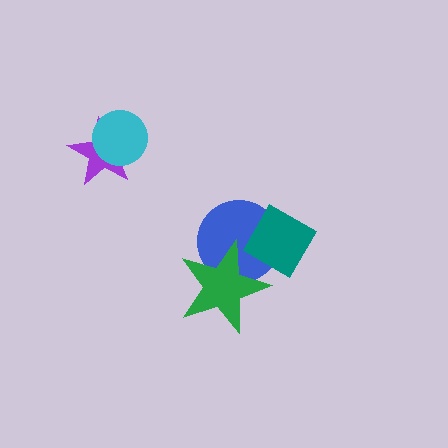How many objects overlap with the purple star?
1 object overlaps with the purple star.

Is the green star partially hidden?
Yes, it is partially covered by another shape.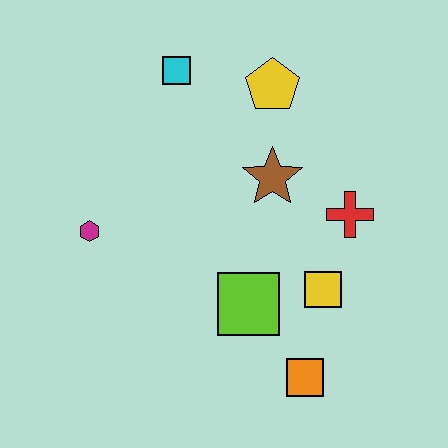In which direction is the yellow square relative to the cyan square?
The yellow square is below the cyan square.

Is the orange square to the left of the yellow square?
Yes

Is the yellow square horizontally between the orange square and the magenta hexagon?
No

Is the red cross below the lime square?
No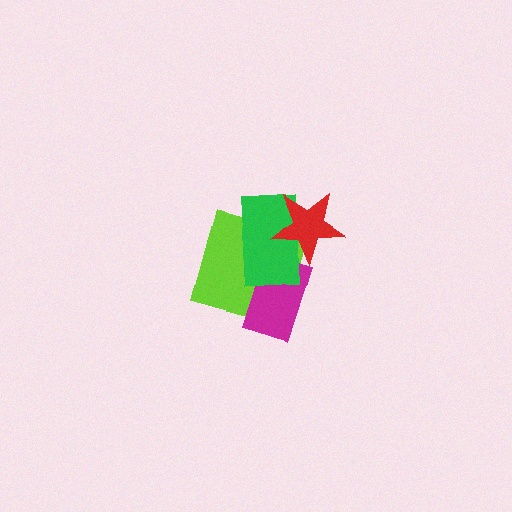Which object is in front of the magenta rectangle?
The green rectangle is in front of the magenta rectangle.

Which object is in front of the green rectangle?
The red star is in front of the green rectangle.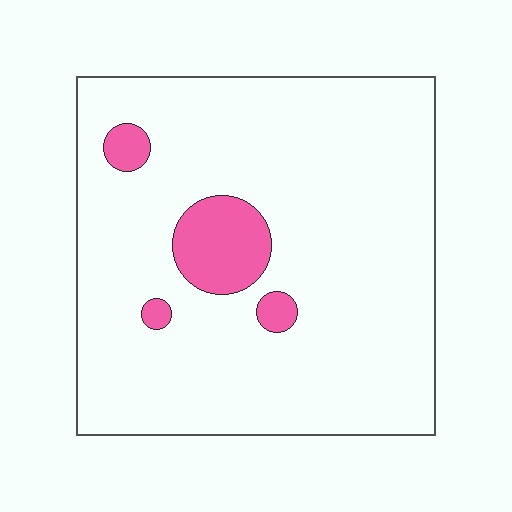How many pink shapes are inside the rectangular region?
4.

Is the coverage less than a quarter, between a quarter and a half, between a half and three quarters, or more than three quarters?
Less than a quarter.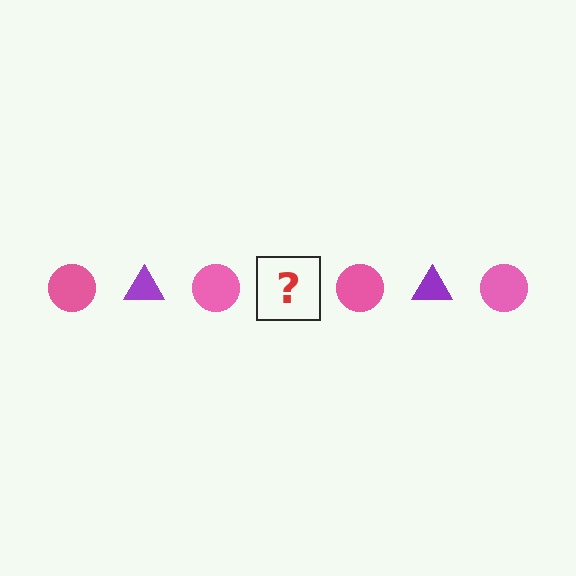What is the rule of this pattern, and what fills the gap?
The rule is that the pattern alternates between pink circle and purple triangle. The gap should be filled with a purple triangle.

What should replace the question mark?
The question mark should be replaced with a purple triangle.